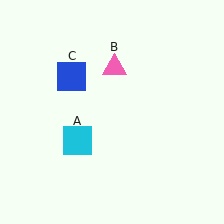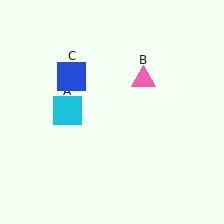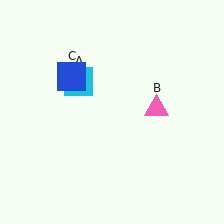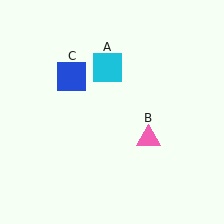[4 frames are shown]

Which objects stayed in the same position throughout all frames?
Blue square (object C) remained stationary.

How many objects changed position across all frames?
2 objects changed position: cyan square (object A), pink triangle (object B).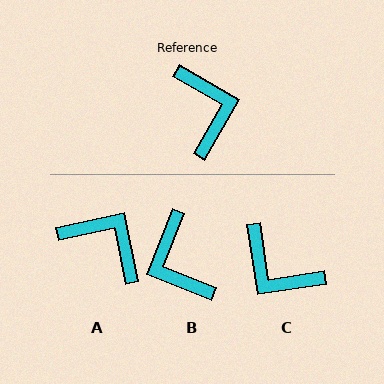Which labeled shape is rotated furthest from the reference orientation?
B, about 171 degrees away.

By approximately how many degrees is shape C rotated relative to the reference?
Approximately 141 degrees clockwise.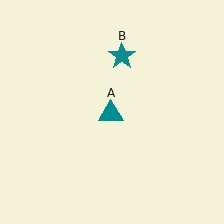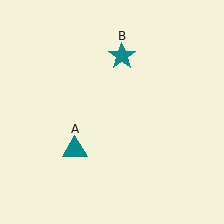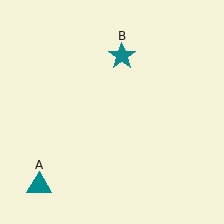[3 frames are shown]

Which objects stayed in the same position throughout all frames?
Teal star (object B) remained stationary.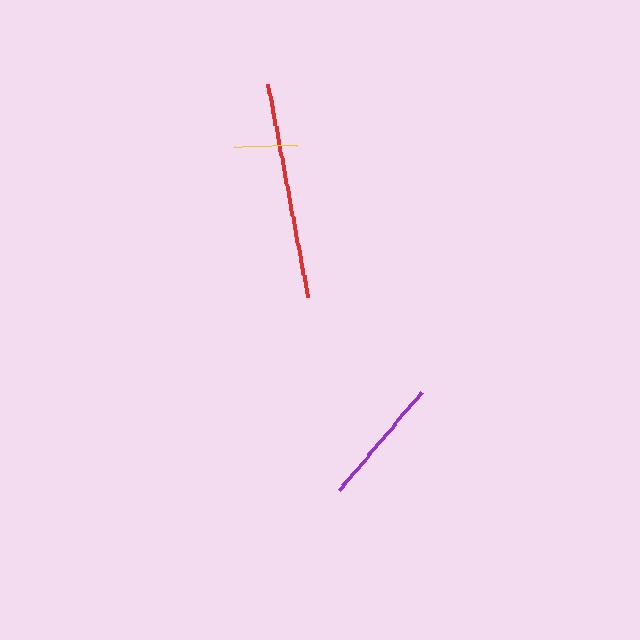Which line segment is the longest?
The red line is the longest at approximately 217 pixels.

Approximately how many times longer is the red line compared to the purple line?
The red line is approximately 1.7 times the length of the purple line.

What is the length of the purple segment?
The purple segment is approximately 129 pixels long.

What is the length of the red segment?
The red segment is approximately 217 pixels long.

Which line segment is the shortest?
The yellow line is the shortest at approximately 62 pixels.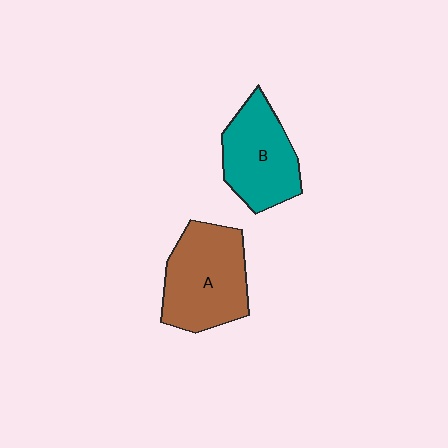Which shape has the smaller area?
Shape B (teal).